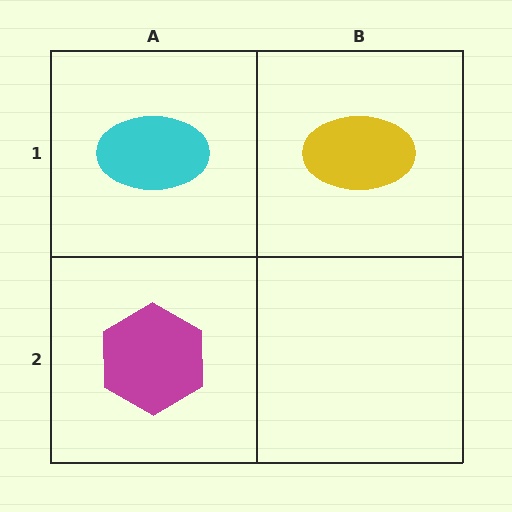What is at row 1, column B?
A yellow ellipse.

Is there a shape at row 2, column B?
No, that cell is empty.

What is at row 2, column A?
A magenta hexagon.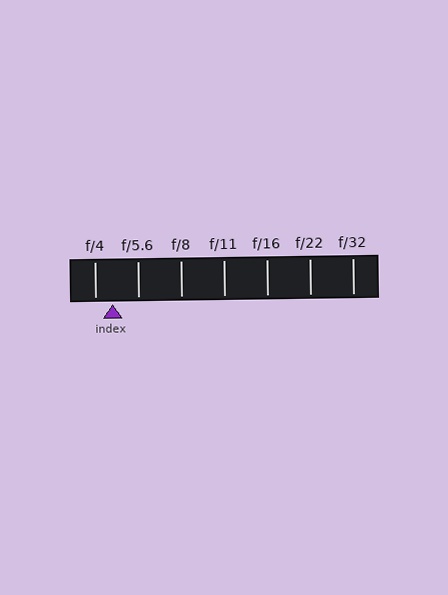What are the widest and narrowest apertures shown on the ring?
The widest aperture shown is f/4 and the narrowest is f/32.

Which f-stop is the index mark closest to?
The index mark is closest to f/4.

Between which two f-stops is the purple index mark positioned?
The index mark is between f/4 and f/5.6.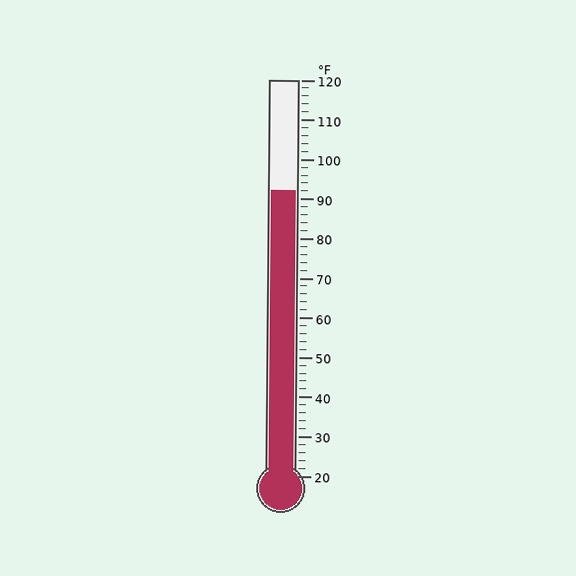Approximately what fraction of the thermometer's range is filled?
The thermometer is filled to approximately 70% of its range.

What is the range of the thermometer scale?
The thermometer scale ranges from 20°F to 120°F.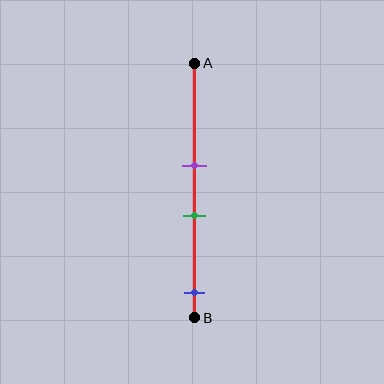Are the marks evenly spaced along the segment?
No, the marks are not evenly spaced.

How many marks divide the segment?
There are 3 marks dividing the segment.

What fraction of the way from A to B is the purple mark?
The purple mark is approximately 40% (0.4) of the way from A to B.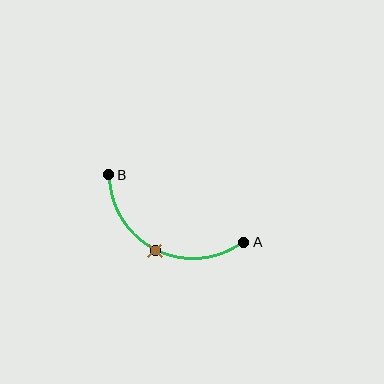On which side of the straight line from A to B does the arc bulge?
The arc bulges below the straight line connecting A and B.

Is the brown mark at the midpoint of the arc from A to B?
Yes. The brown mark lies on the arc at equal arc-length from both A and B — it is the arc midpoint.